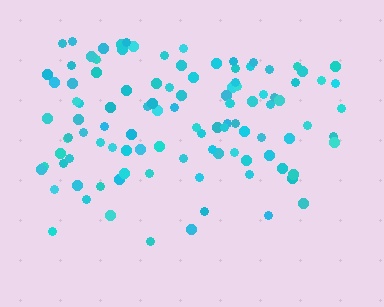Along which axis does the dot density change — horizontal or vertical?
Vertical.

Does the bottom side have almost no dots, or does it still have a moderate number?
Still a moderate number, just noticeably fewer than the top.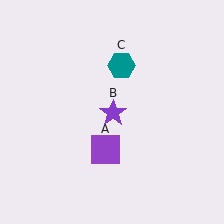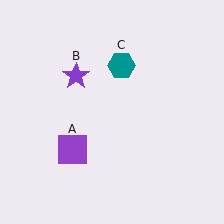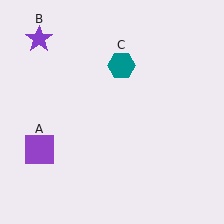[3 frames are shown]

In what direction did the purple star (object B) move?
The purple star (object B) moved up and to the left.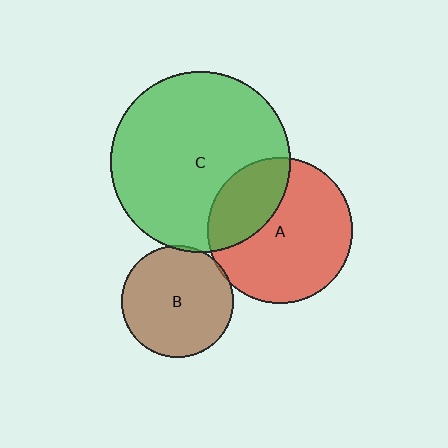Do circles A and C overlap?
Yes.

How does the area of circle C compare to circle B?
Approximately 2.6 times.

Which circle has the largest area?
Circle C (green).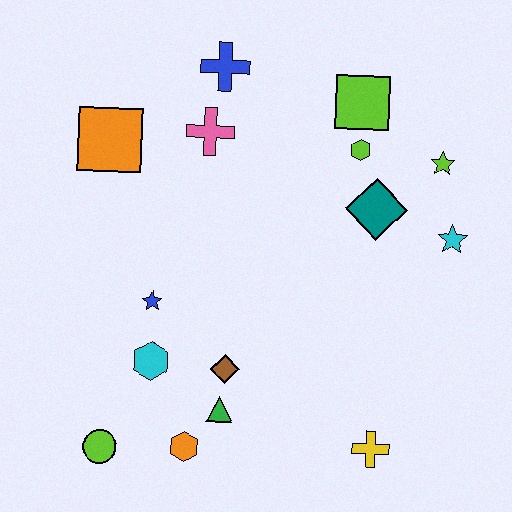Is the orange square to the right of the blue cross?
No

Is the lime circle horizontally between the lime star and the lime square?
No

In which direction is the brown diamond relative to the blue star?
The brown diamond is to the right of the blue star.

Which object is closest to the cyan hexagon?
The blue star is closest to the cyan hexagon.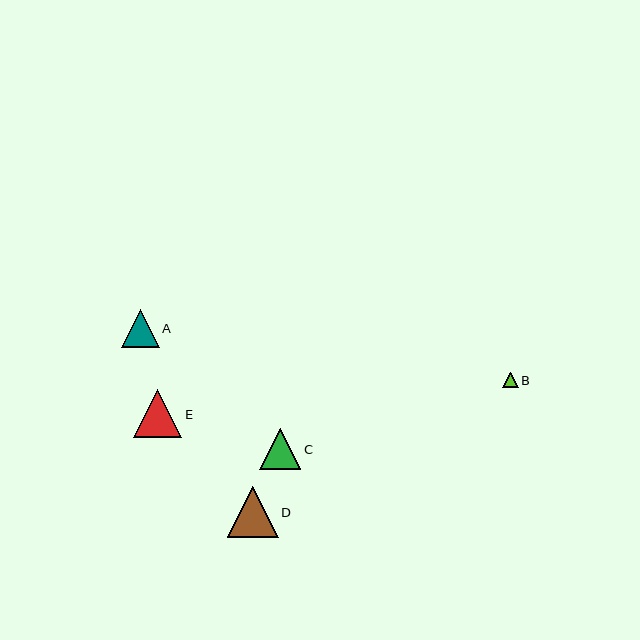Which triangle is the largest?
Triangle D is the largest with a size of approximately 51 pixels.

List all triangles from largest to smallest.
From largest to smallest: D, E, C, A, B.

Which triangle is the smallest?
Triangle B is the smallest with a size of approximately 15 pixels.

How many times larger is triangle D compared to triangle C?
Triangle D is approximately 1.2 times the size of triangle C.